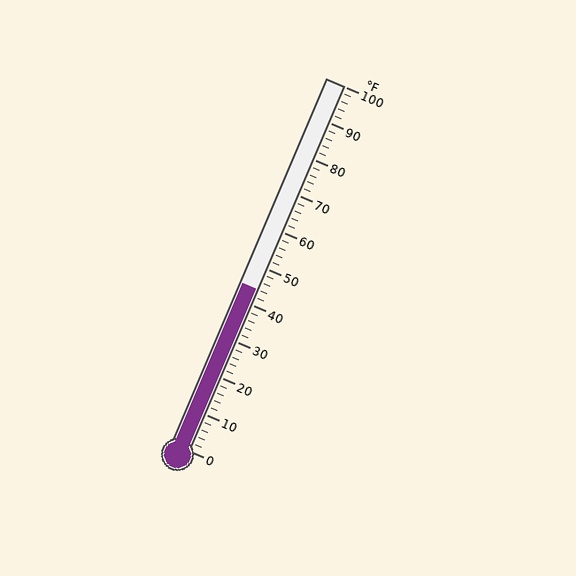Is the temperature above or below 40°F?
The temperature is above 40°F.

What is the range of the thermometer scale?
The thermometer scale ranges from 0°F to 100°F.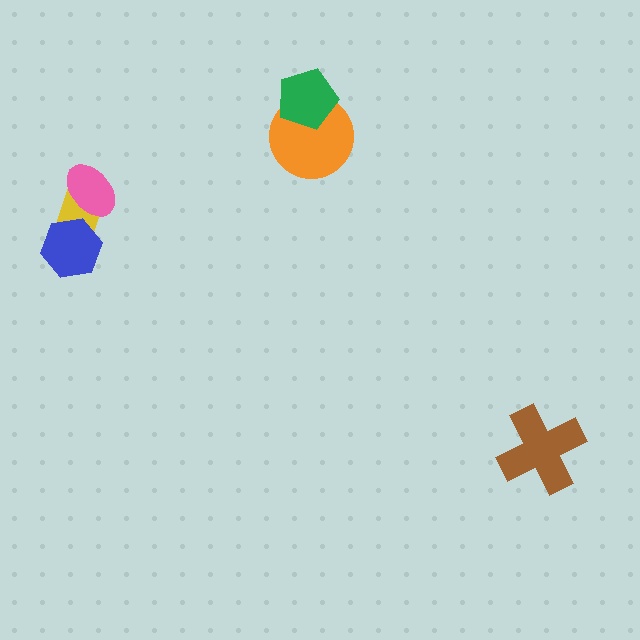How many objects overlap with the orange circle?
1 object overlaps with the orange circle.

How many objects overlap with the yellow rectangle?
2 objects overlap with the yellow rectangle.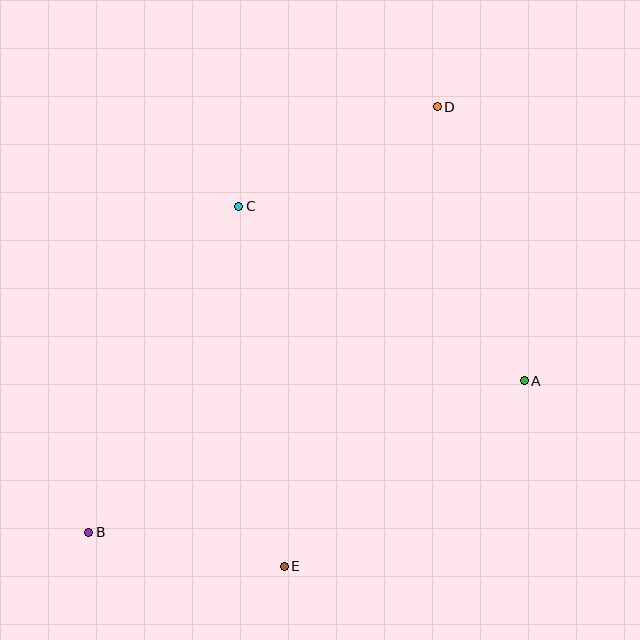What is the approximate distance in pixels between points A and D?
The distance between A and D is approximately 287 pixels.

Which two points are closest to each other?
Points B and E are closest to each other.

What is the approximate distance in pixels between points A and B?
The distance between A and B is approximately 461 pixels.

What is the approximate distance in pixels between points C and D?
The distance between C and D is approximately 222 pixels.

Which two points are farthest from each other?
Points B and D are farthest from each other.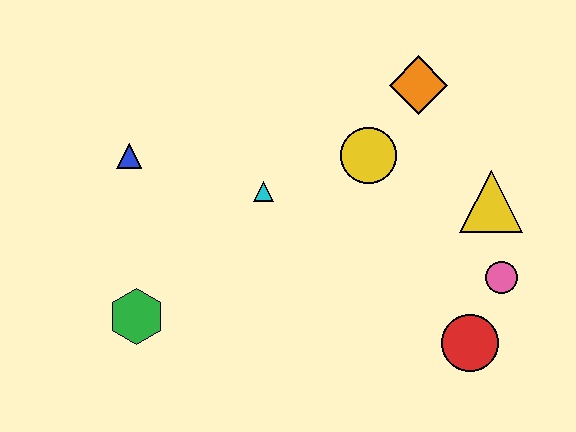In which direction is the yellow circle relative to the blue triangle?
The yellow circle is to the right of the blue triangle.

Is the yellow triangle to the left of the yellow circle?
No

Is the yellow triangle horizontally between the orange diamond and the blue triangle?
No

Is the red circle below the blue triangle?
Yes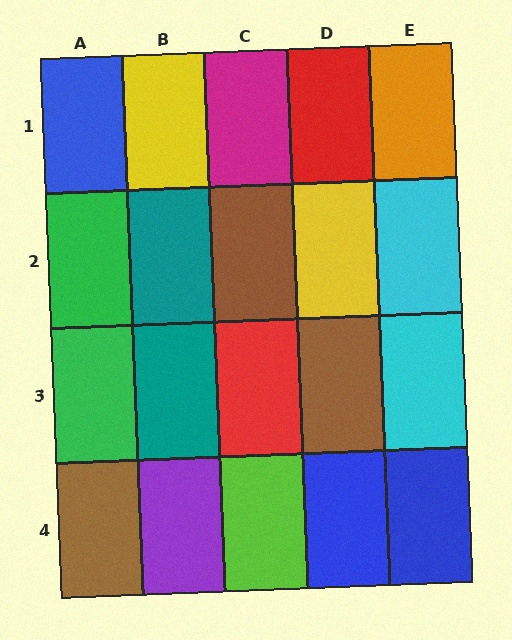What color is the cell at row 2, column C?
Brown.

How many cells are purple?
1 cell is purple.